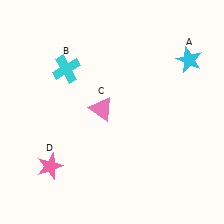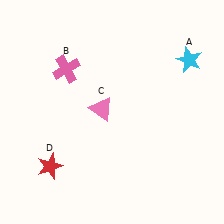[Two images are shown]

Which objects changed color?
B changed from cyan to pink. D changed from pink to red.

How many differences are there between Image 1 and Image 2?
There are 2 differences between the two images.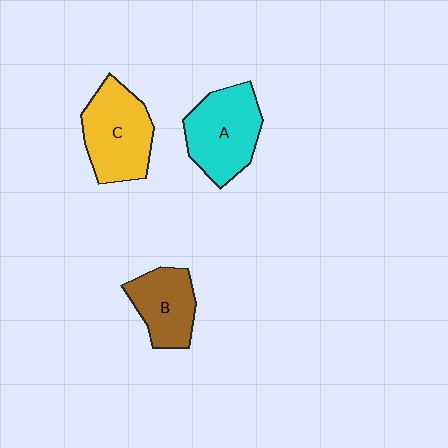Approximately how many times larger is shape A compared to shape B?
Approximately 1.3 times.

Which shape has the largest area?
Shape C (yellow).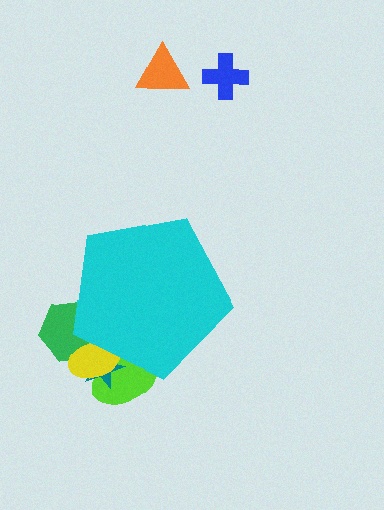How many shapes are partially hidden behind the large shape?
4 shapes are partially hidden.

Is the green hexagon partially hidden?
Yes, the green hexagon is partially hidden behind the cyan pentagon.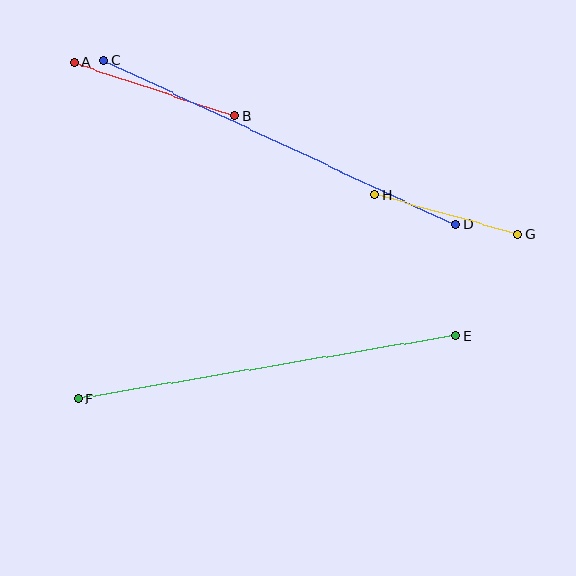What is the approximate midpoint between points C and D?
The midpoint is at approximately (280, 142) pixels.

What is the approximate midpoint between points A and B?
The midpoint is at approximately (155, 89) pixels.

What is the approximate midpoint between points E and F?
The midpoint is at approximately (267, 368) pixels.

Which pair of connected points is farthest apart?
Points C and D are farthest apart.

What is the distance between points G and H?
The distance is approximately 148 pixels.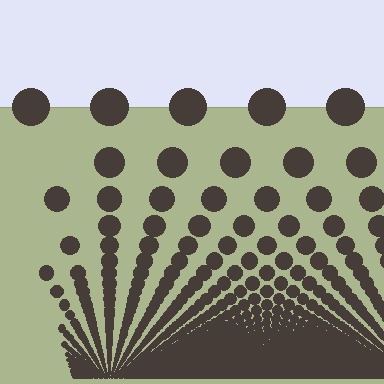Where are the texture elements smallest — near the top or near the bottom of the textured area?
Near the bottom.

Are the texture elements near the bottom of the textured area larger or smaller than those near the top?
Smaller. The gradient is inverted — elements near the bottom are smaller and denser.